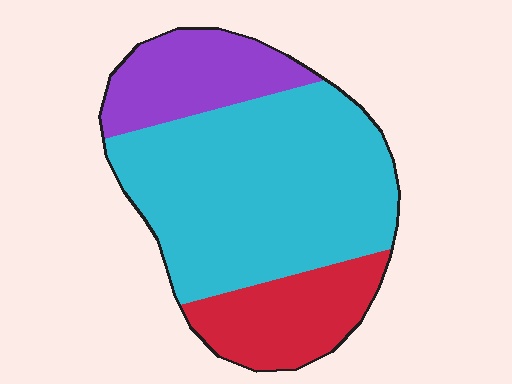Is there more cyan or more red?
Cyan.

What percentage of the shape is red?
Red takes up about one fifth (1/5) of the shape.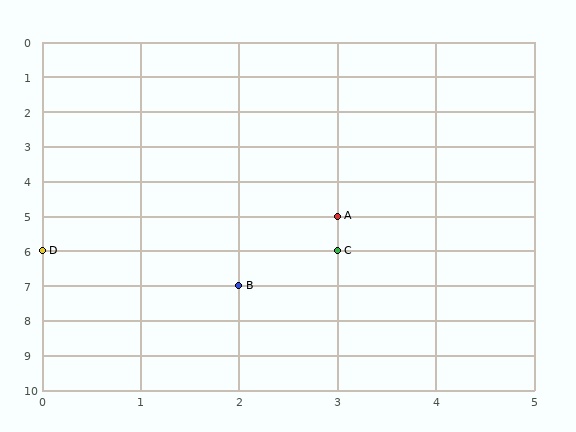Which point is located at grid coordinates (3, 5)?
Point A is at (3, 5).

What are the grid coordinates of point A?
Point A is at grid coordinates (3, 5).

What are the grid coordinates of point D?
Point D is at grid coordinates (0, 6).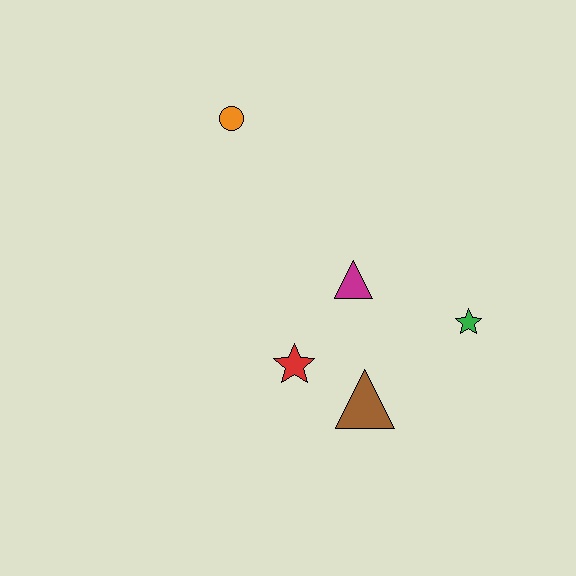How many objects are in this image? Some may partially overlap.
There are 5 objects.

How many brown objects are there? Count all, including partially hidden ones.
There is 1 brown object.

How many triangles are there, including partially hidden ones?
There are 2 triangles.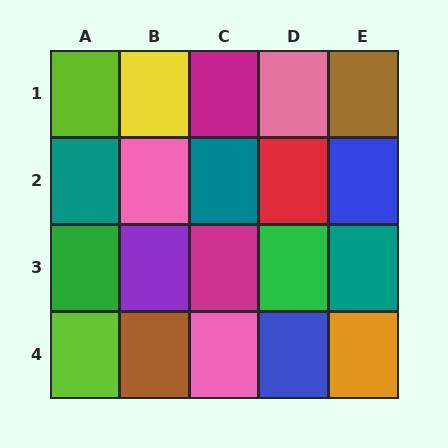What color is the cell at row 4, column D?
Blue.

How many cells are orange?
1 cell is orange.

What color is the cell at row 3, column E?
Teal.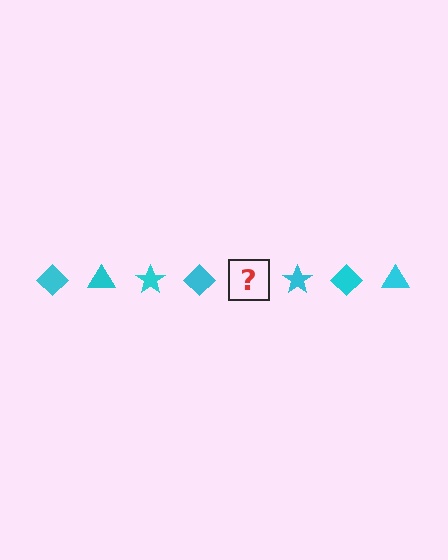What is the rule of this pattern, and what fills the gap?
The rule is that the pattern cycles through diamond, triangle, star shapes in cyan. The gap should be filled with a cyan triangle.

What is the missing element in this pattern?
The missing element is a cyan triangle.